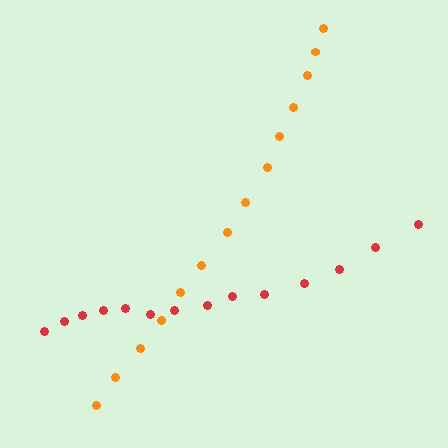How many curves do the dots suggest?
There are 2 distinct paths.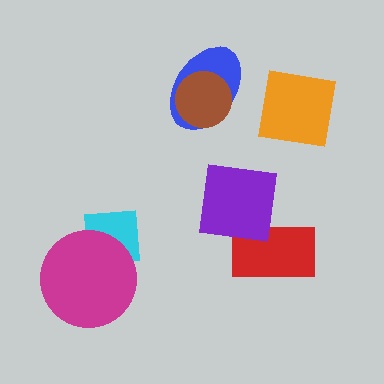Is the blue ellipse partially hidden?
Yes, it is partially covered by another shape.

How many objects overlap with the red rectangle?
1 object overlaps with the red rectangle.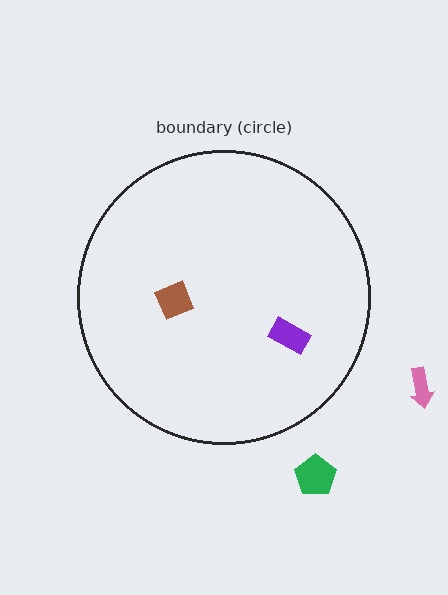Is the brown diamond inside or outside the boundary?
Inside.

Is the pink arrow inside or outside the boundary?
Outside.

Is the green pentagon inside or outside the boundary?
Outside.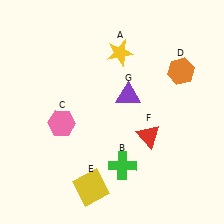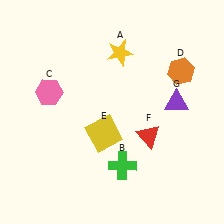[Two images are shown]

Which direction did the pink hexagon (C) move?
The pink hexagon (C) moved up.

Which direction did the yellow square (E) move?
The yellow square (E) moved up.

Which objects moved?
The objects that moved are: the pink hexagon (C), the yellow square (E), the purple triangle (G).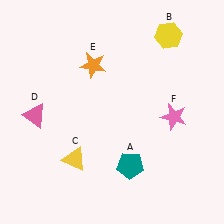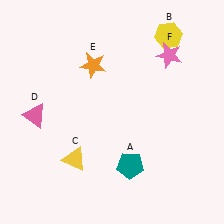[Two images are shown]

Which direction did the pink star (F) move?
The pink star (F) moved up.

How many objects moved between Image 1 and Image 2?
1 object moved between the two images.